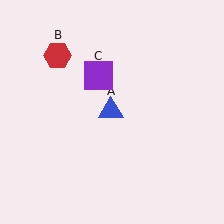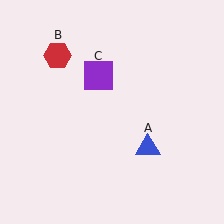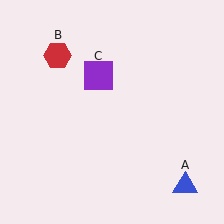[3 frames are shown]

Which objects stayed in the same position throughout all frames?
Red hexagon (object B) and purple square (object C) remained stationary.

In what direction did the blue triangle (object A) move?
The blue triangle (object A) moved down and to the right.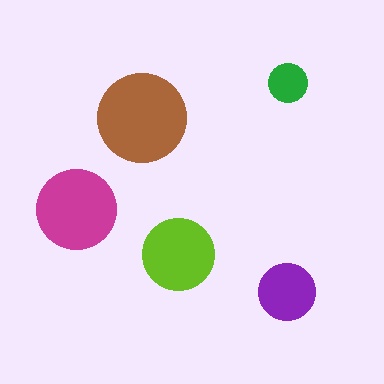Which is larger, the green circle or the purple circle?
The purple one.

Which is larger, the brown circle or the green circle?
The brown one.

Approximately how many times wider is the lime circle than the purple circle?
About 1.5 times wider.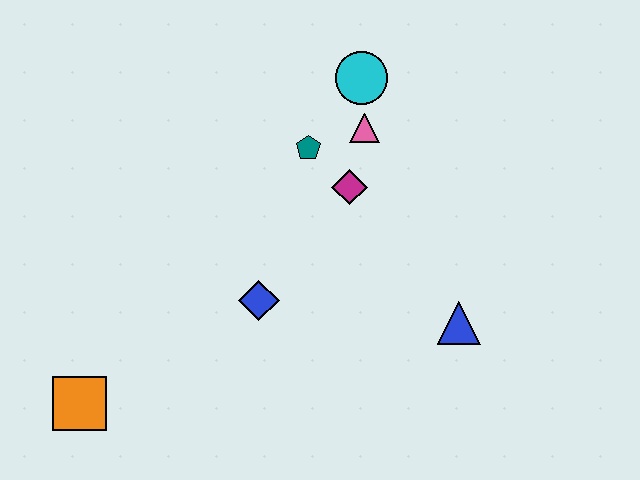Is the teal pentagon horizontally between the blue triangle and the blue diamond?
Yes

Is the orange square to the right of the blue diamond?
No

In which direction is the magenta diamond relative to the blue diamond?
The magenta diamond is above the blue diamond.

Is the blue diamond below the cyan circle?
Yes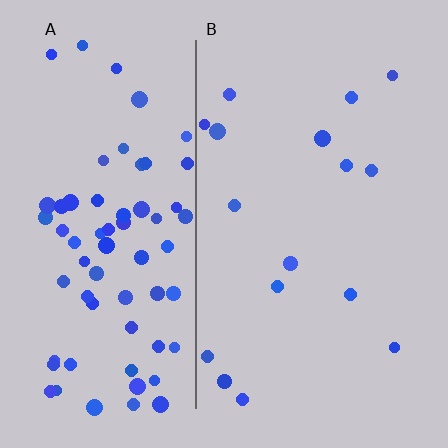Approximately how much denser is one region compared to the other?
Approximately 4.3× — region A over region B.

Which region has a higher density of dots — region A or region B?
A (the left).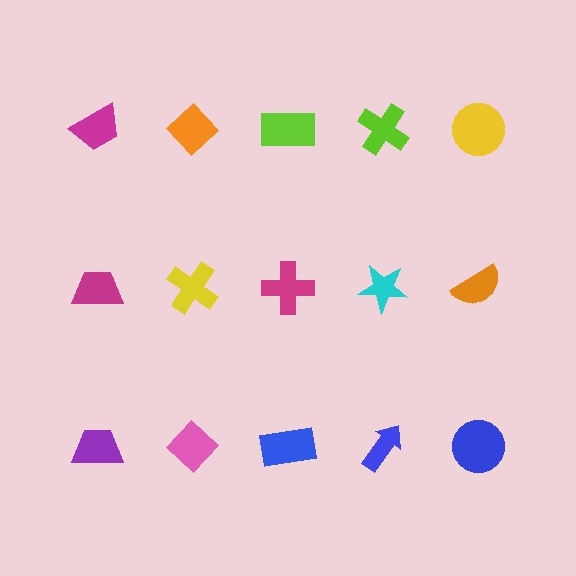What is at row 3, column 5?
A blue circle.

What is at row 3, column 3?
A blue rectangle.